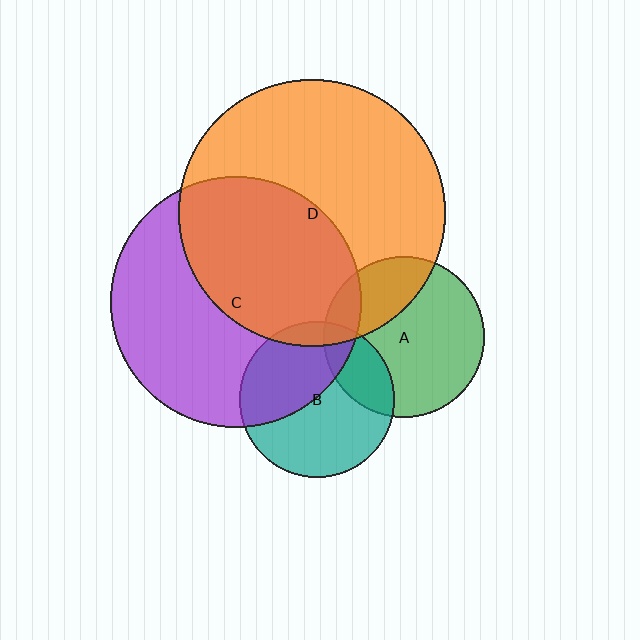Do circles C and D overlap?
Yes.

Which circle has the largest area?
Circle D (orange).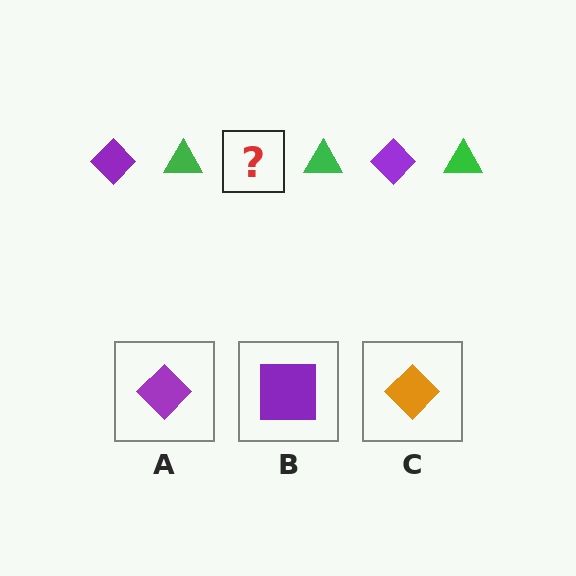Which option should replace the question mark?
Option A.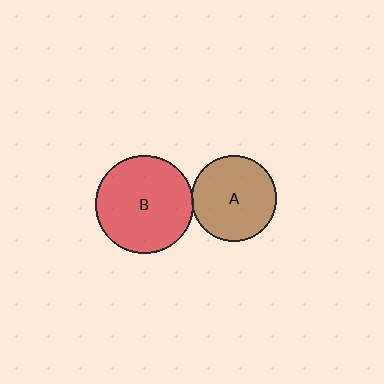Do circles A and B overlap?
Yes.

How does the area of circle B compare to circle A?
Approximately 1.3 times.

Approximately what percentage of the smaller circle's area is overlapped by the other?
Approximately 5%.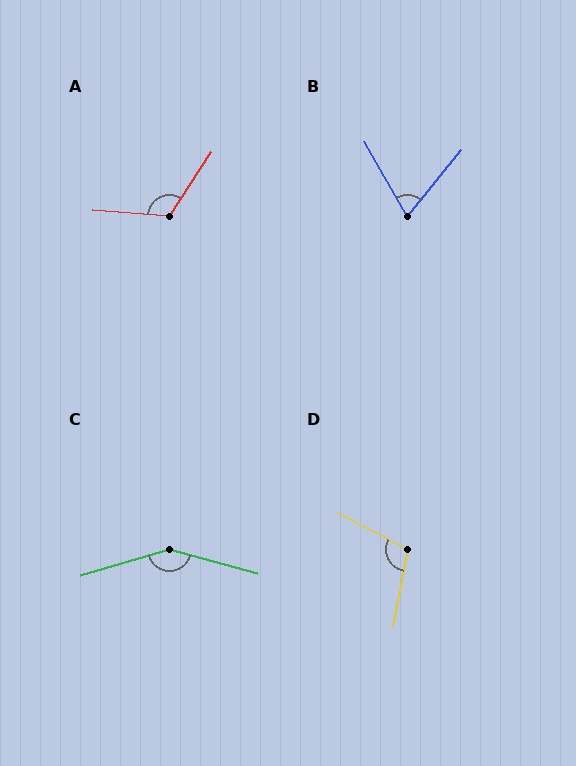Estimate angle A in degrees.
Approximately 118 degrees.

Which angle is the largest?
C, at approximately 148 degrees.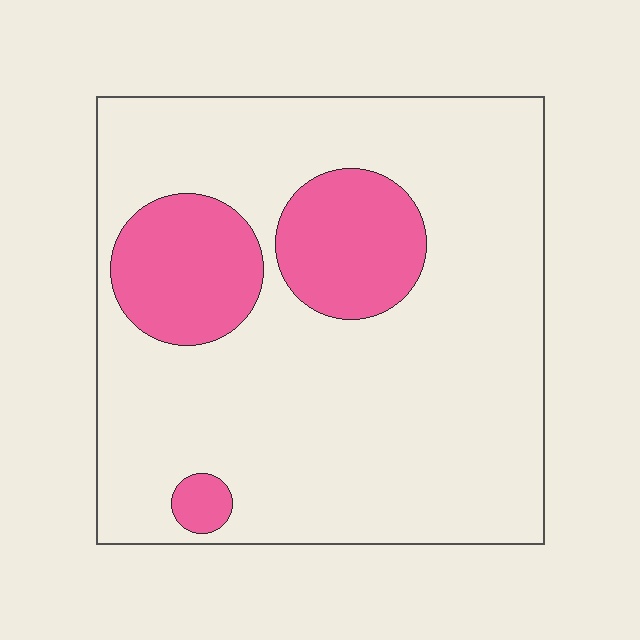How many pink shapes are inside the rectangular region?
3.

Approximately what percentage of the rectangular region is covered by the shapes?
Approximately 20%.